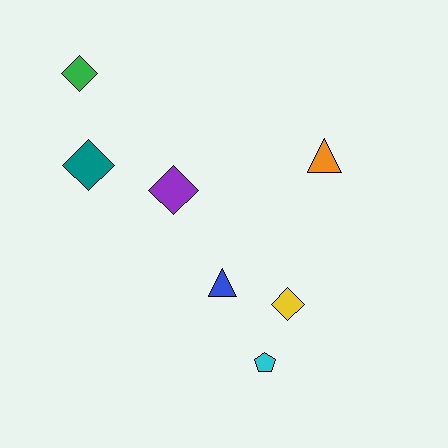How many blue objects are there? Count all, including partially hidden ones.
There is 1 blue object.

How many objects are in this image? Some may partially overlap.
There are 7 objects.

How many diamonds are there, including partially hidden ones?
There are 4 diamonds.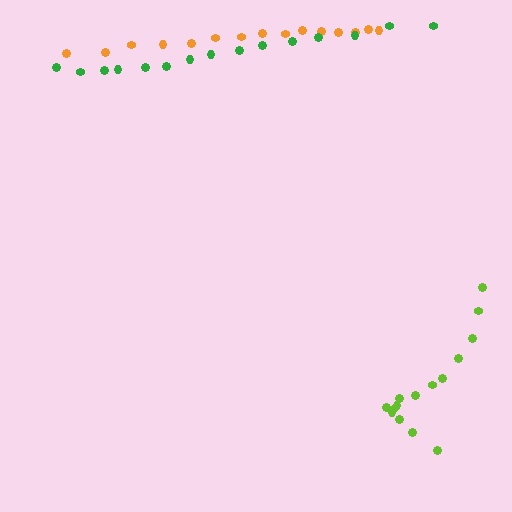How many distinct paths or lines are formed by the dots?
There are 3 distinct paths.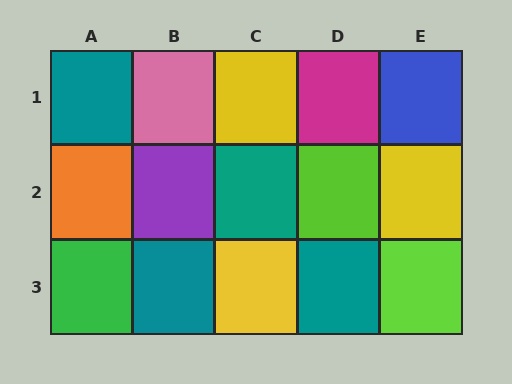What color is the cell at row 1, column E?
Blue.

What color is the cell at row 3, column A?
Green.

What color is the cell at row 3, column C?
Yellow.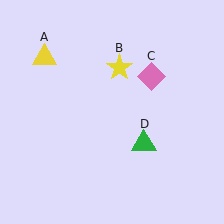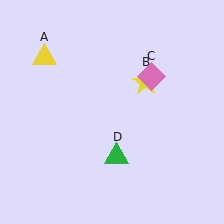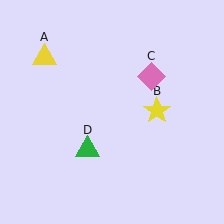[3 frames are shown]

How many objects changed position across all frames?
2 objects changed position: yellow star (object B), green triangle (object D).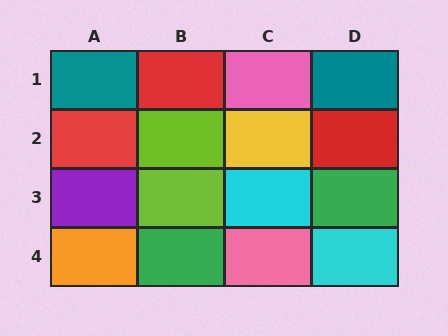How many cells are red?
3 cells are red.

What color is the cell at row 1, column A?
Teal.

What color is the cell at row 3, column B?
Lime.